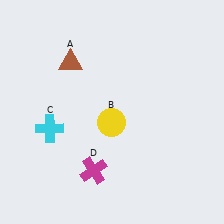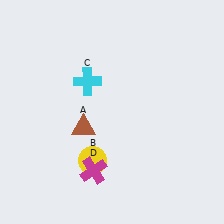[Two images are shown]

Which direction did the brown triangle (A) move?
The brown triangle (A) moved down.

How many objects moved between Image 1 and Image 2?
3 objects moved between the two images.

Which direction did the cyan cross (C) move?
The cyan cross (C) moved up.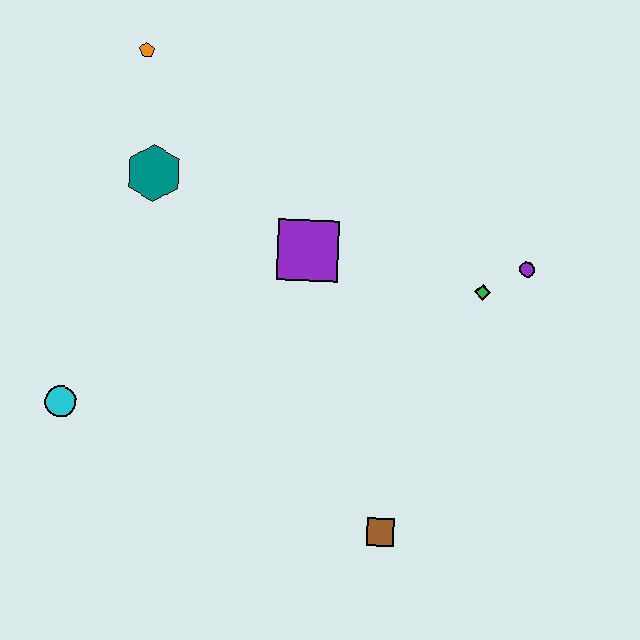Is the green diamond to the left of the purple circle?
Yes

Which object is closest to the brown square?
The green diamond is closest to the brown square.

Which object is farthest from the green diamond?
The cyan circle is farthest from the green diamond.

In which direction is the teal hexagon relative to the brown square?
The teal hexagon is above the brown square.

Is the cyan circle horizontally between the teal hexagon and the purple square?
No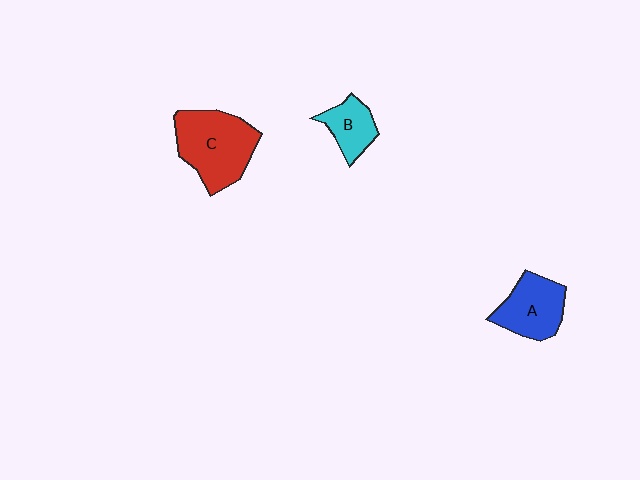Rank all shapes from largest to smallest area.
From largest to smallest: C (red), A (blue), B (cyan).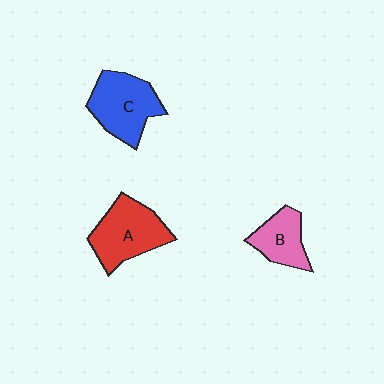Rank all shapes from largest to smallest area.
From largest to smallest: A (red), C (blue), B (pink).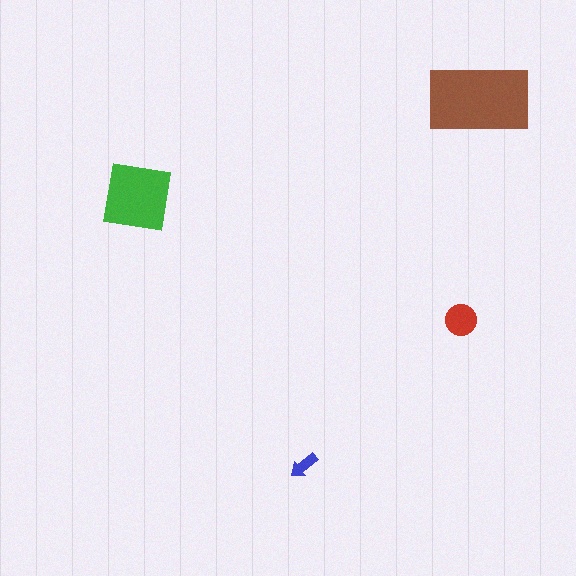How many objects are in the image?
There are 4 objects in the image.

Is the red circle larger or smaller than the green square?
Smaller.